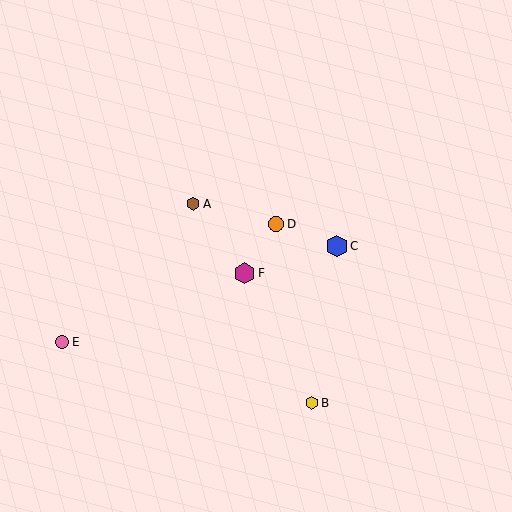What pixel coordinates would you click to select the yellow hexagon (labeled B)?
Click at (312, 403) to select the yellow hexagon B.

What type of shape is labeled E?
Shape E is a pink circle.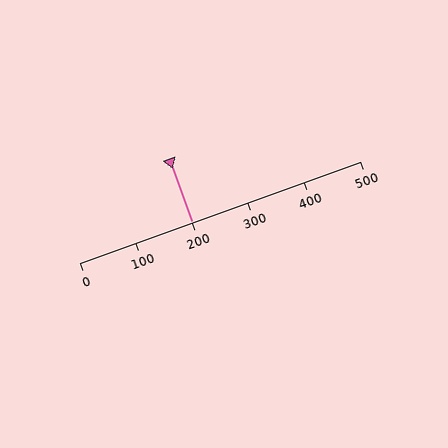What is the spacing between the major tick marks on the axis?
The major ticks are spaced 100 apart.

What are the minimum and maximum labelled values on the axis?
The axis runs from 0 to 500.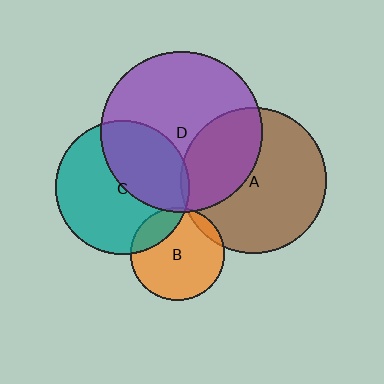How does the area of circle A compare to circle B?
Approximately 2.5 times.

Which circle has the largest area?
Circle D (purple).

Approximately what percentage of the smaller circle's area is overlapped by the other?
Approximately 10%.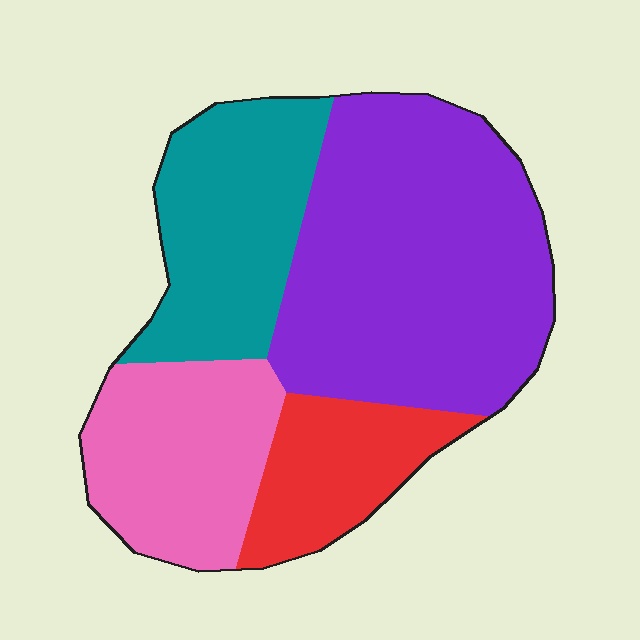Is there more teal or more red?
Teal.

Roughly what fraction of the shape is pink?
Pink takes up less than a quarter of the shape.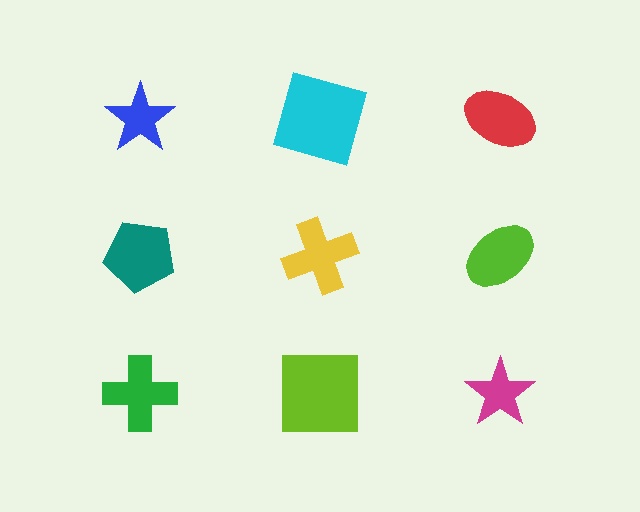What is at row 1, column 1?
A blue star.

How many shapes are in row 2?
3 shapes.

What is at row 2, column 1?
A teal pentagon.